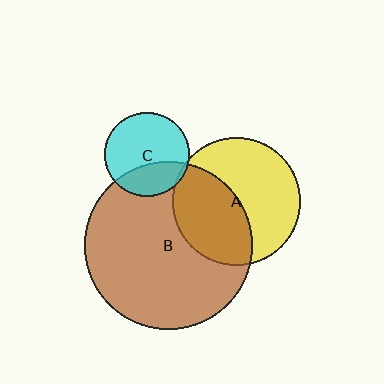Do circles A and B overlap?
Yes.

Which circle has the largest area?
Circle B (brown).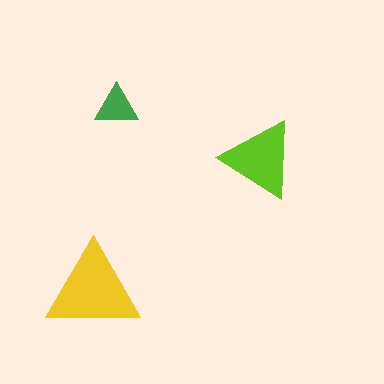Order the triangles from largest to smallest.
the yellow one, the lime one, the green one.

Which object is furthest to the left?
The yellow triangle is leftmost.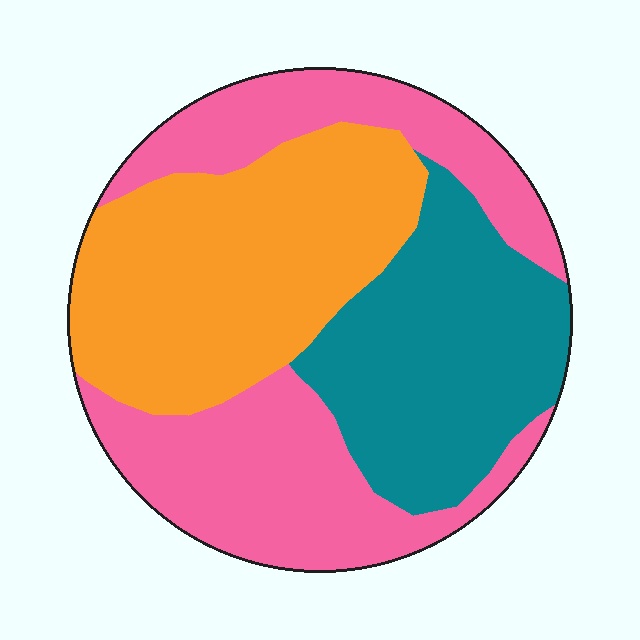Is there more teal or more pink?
Pink.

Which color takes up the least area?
Teal, at roughly 30%.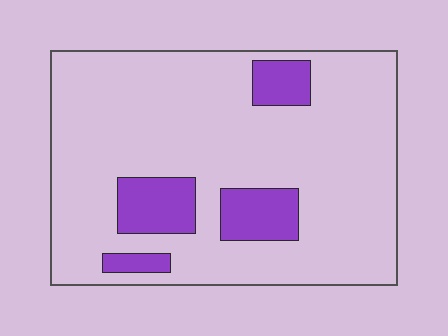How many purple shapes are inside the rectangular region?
4.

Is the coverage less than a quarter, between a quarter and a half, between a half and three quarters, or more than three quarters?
Less than a quarter.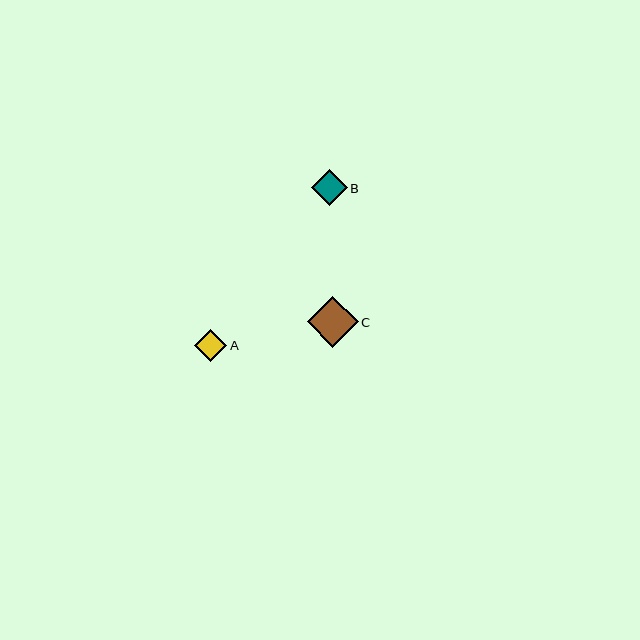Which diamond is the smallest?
Diamond A is the smallest with a size of approximately 32 pixels.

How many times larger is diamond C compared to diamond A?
Diamond C is approximately 1.6 times the size of diamond A.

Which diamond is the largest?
Diamond C is the largest with a size of approximately 51 pixels.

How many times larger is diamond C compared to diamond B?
Diamond C is approximately 1.4 times the size of diamond B.